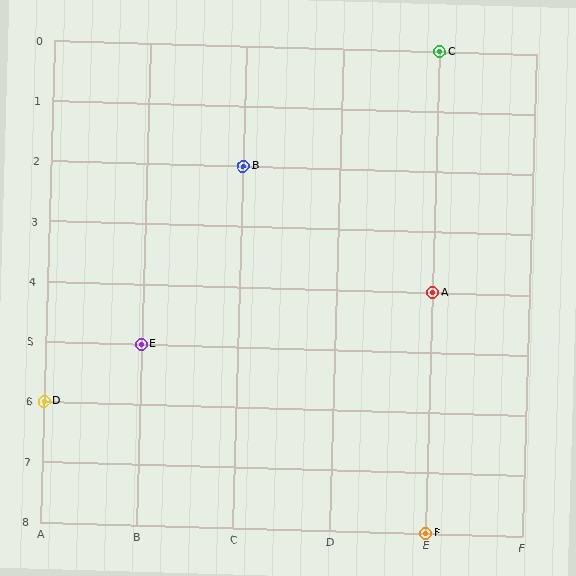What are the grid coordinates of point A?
Point A is at grid coordinates (E, 4).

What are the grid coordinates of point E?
Point E is at grid coordinates (B, 5).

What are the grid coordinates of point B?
Point B is at grid coordinates (C, 2).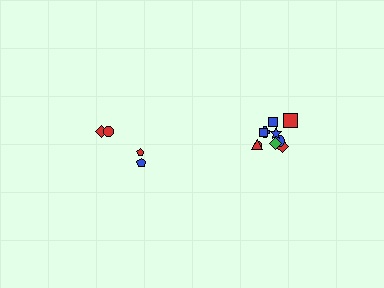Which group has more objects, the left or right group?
The right group.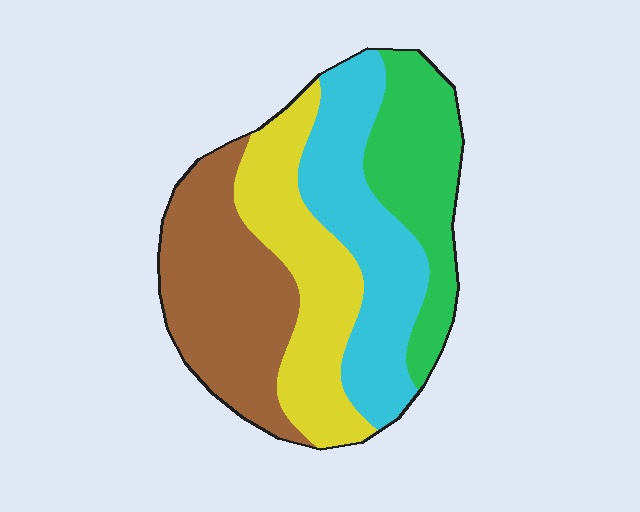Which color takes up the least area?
Green, at roughly 20%.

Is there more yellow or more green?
Yellow.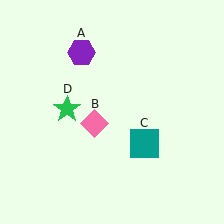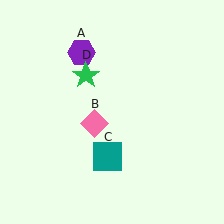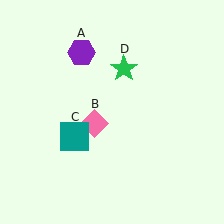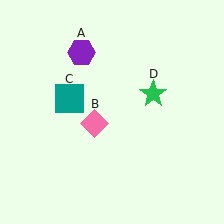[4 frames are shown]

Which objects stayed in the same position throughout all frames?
Purple hexagon (object A) and pink diamond (object B) remained stationary.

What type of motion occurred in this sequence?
The teal square (object C), green star (object D) rotated clockwise around the center of the scene.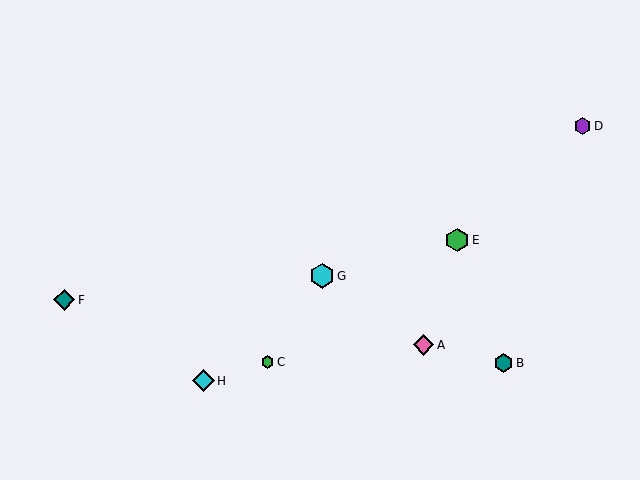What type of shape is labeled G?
Shape G is a cyan hexagon.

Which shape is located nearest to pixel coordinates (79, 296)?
The teal diamond (labeled F) at (64, 300) is nearest to that location.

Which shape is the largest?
The cyan hexagon (labeled G) is the largest.